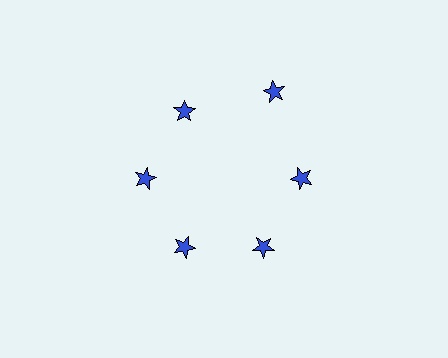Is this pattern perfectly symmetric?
No. The 6 blue stars are arranged in a ring, but one element near the 1 o'clock position is pushed outward from the center, breaking the 6-fold rotational symmetry.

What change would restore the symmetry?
The symmetry would be restored by moving it inward, back onto the ring so that all 6 stars sit at equal angles and equal distance from the center.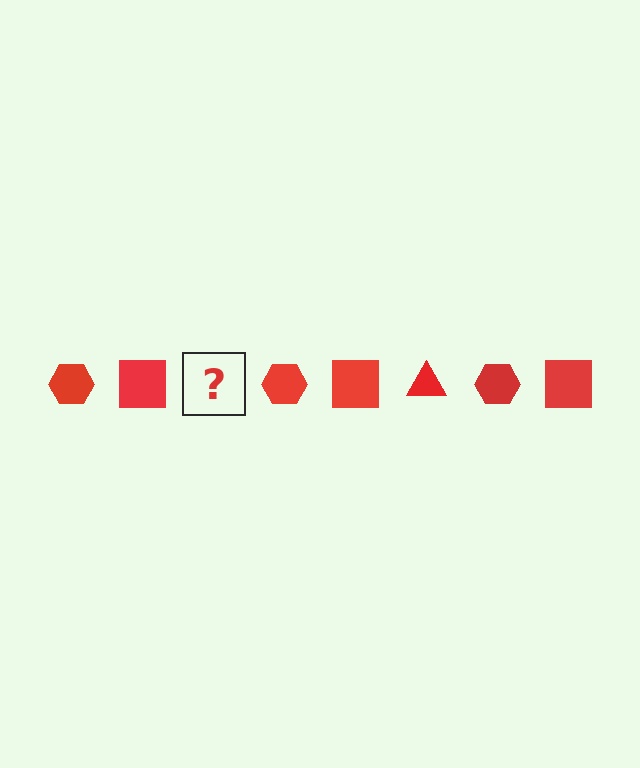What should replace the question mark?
The question mark should be replaced with a red triangle.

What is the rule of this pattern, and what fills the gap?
The rule is that the pattern cycles through hexagon, square, triangle shapes in red. The gap should be filled with a red triangle.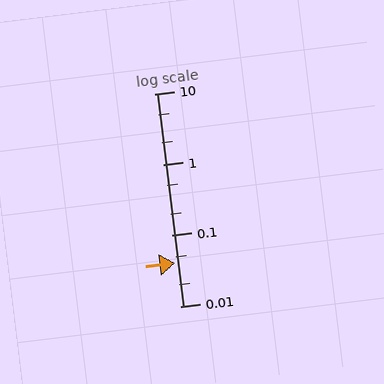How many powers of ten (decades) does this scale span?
The scale spans 3 decades, from 0.01 to 10.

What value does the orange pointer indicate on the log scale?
The pointer indicates approximately 0.041.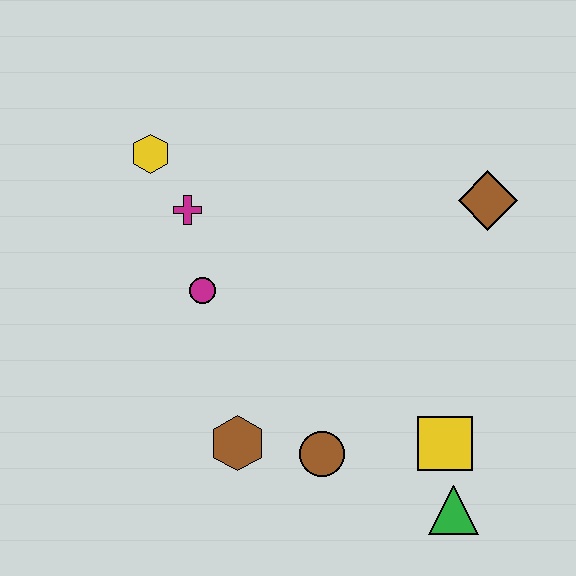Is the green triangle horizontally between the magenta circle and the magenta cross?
No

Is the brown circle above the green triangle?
Yes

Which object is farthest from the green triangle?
The yellow hexagon is farthest from the green triangle.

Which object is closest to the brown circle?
The brown hexagon is closest to the brown circle.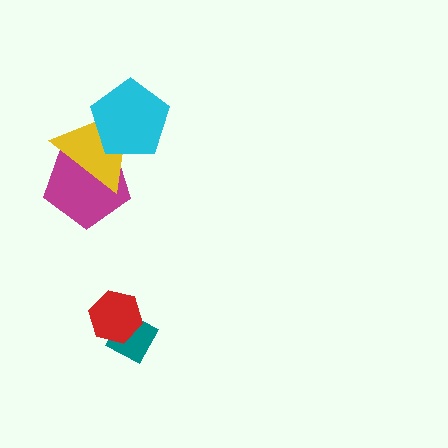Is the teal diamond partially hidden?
Yes, it is partially covered by another shape.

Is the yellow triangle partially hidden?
Yes, it is partially covered by another shape.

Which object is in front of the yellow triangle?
The cyan pentagon is in front of the yellow triangle.